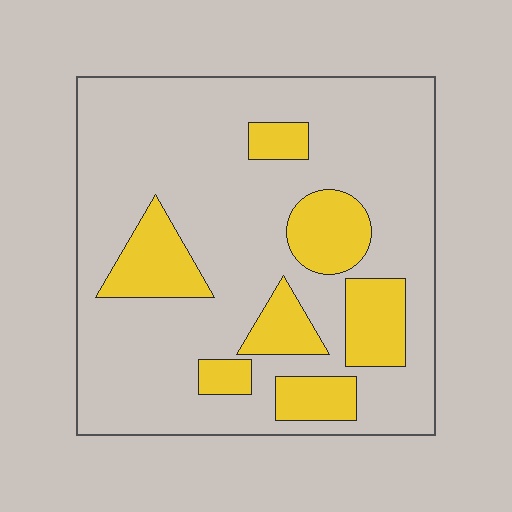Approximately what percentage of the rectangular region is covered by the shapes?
Approximately 25%.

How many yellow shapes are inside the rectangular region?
7.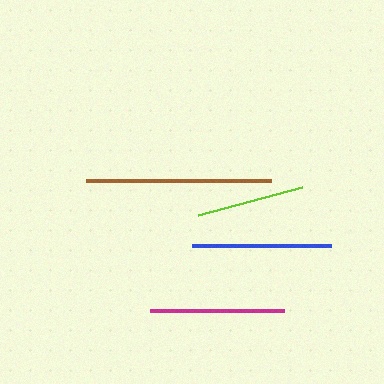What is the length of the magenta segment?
The magenta segment is approximately 135 pixels long.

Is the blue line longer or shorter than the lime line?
The blue line is longer than the lime line.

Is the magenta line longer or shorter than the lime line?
The magenta line is longer than the lime line.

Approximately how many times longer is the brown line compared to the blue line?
The brown line is approximately 1.3 times the length of the blue line.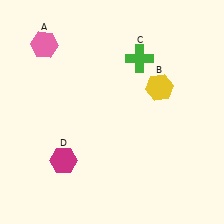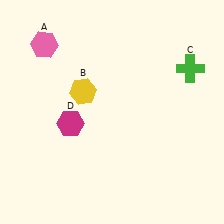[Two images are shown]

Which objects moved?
The objects that moved are: the yellow hexagon (B), the green cross (C), the magenta hexagon (D).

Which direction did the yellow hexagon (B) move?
The yellow hexagon (B) moved left.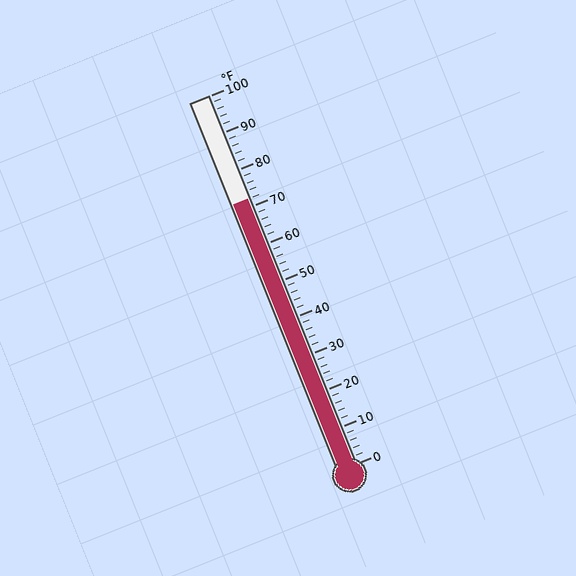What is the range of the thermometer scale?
The thermometer scale ranges from 0°F to 100°F.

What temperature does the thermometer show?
The thermometer shows approximately 72°F.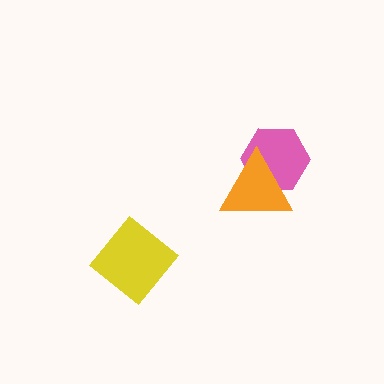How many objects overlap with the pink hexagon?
1 object overlaps with the pink hexagon.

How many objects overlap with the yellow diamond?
0 objects overlap with the yellow diamond.